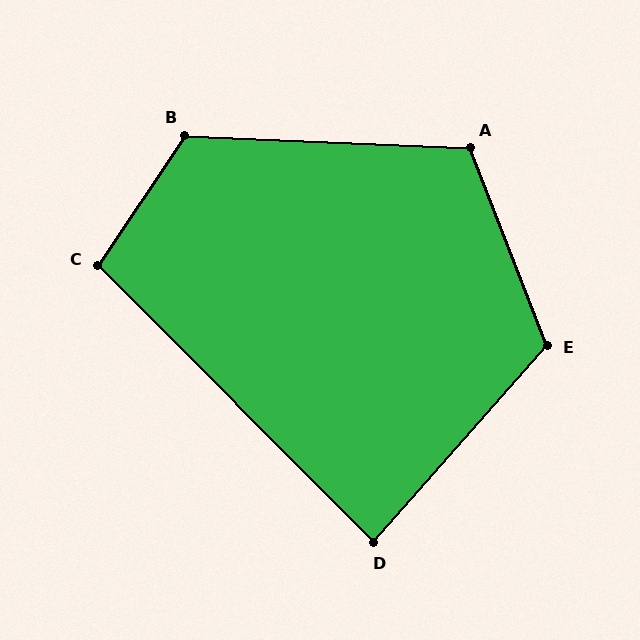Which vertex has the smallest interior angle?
D, at approximately 86 degrees.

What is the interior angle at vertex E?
Approximately 117 degrees (obtuse).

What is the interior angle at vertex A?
Approximately 114 degrees (obtuse).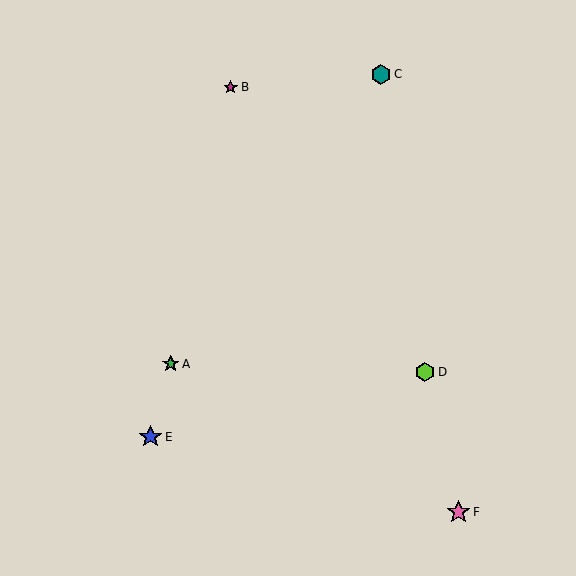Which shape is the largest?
The pink star (labeled F) is the largest.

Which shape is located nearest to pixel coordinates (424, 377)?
The lime hexagon (labeled D) at (425, 372) is nearest to that location.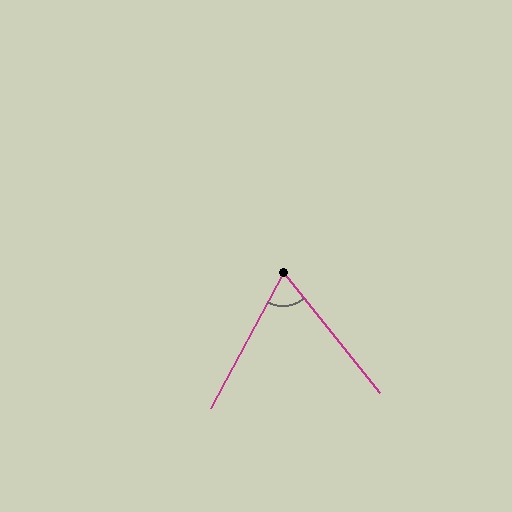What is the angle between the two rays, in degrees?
Approximately 67 degrees.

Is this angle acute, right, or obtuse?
It is acute.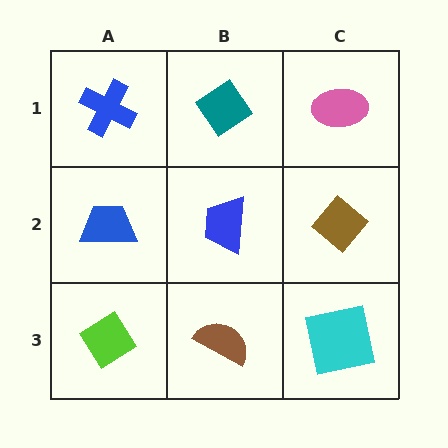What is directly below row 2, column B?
A brown semicircle.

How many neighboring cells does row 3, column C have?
2.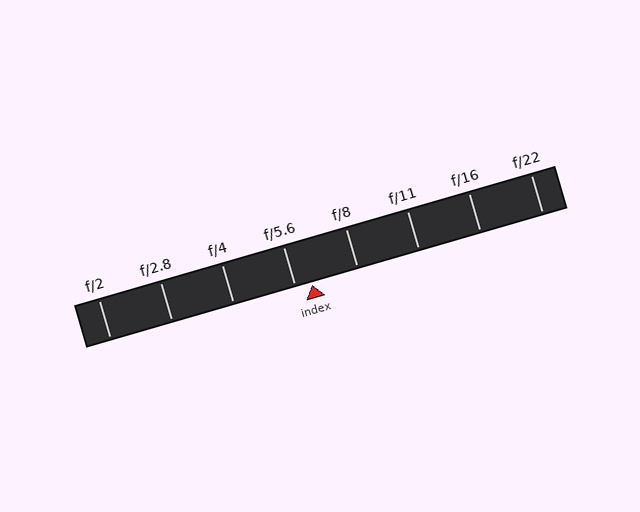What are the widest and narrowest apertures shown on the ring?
The widest aperture shown is f/2 and the narrowest is f/22.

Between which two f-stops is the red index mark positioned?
The index mark is between f/5.6 and f/8.